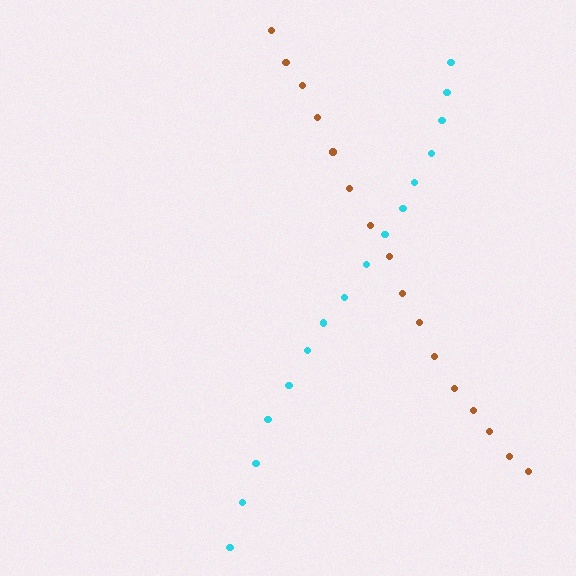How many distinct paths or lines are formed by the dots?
There are 2 distinct paths.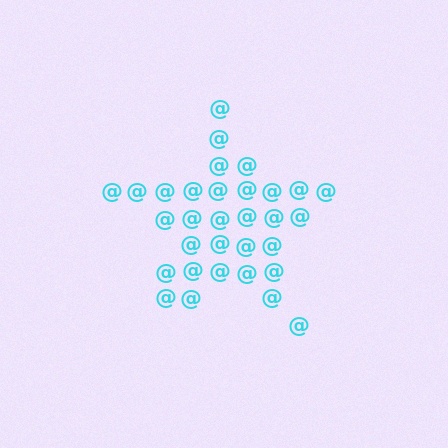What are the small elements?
The small elements are at signs.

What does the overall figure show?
The overall figure shows a star.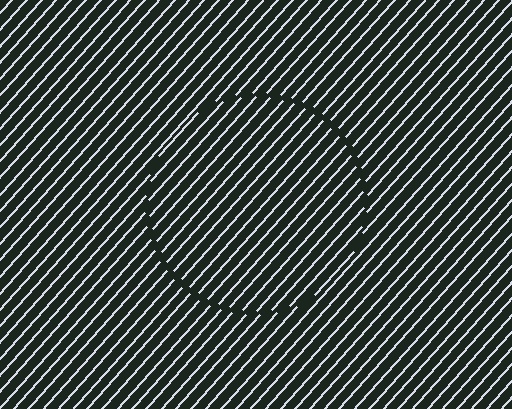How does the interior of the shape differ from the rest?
The interior of the shape contains the same grating, shifted by half a period — the contour is defined by the phase discontinuity where line-ends from the inner and outer gratings abut.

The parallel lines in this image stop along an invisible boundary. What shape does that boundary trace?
An illusory circle. The interior of the shape contains the same grating, shifted by half a period — the contour is defined by the phase discontinuity where line-ends from the inner and outer gratings abut.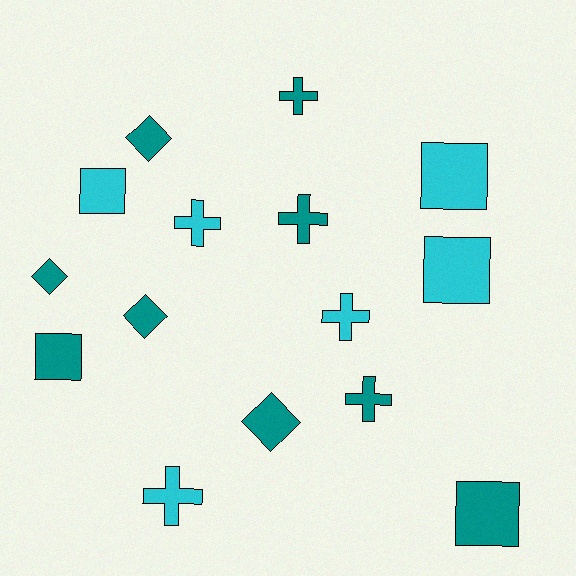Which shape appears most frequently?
Cross, with 6 objects.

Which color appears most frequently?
Teal, with 9 objects.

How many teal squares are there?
There are 2 teal squares.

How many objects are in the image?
There are 15 objects.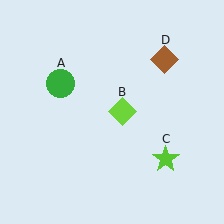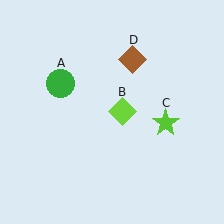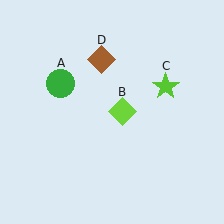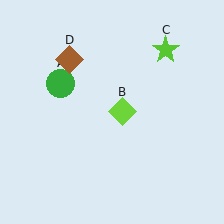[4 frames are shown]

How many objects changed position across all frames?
2 objects changed position: lime star (object C), brown diamond (object D).